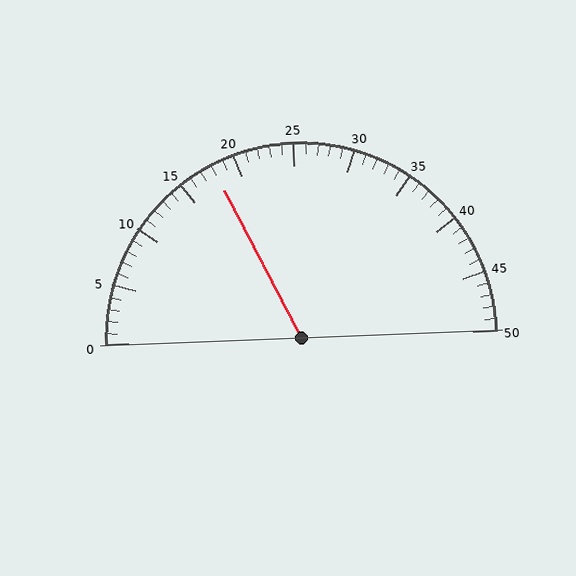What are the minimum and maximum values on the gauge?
The gauge ranges from 0 to 50.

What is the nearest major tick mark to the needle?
The nearest major tick mark is 20.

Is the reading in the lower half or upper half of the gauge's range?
The reading is in the lower half of the range (0 to 50).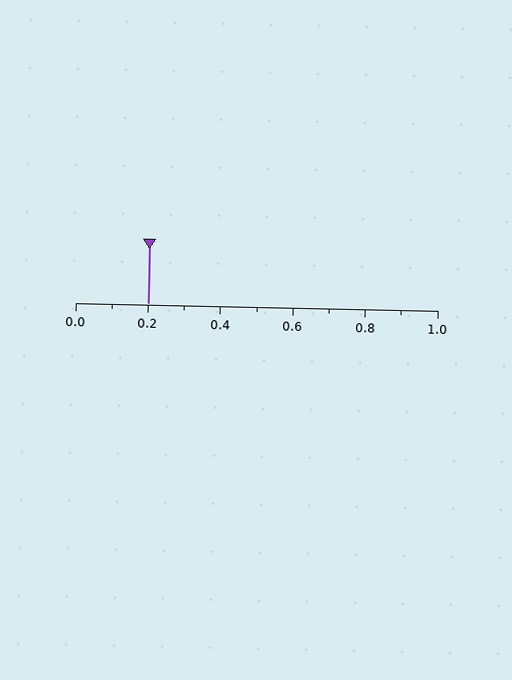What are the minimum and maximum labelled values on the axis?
The axis runs from 0.0 to 1.0.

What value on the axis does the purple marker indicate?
The marker indicates approximately 0.2.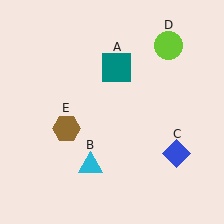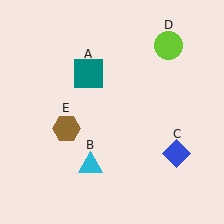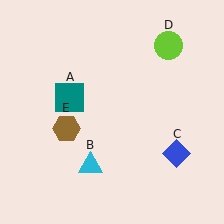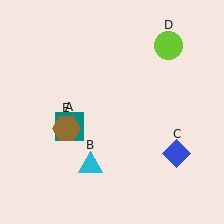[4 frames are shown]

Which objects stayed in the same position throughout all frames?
Cyan triangle (object B) and blue diamond (object C) and lime circle (object D) and brown hexagon (object E) remained stationary.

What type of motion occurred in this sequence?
The teal square (object A) rotated counterclockwise around the center of the scene.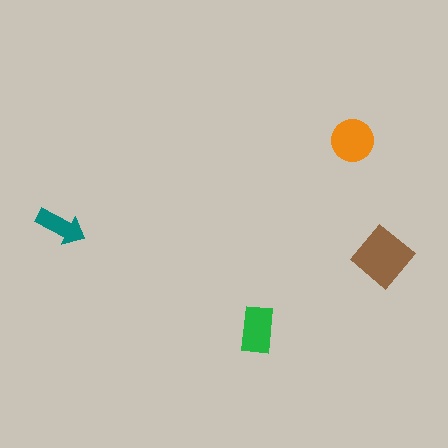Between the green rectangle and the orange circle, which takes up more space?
The orange circle.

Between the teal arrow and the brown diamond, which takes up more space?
The brown diamond.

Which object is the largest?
The brown diamond.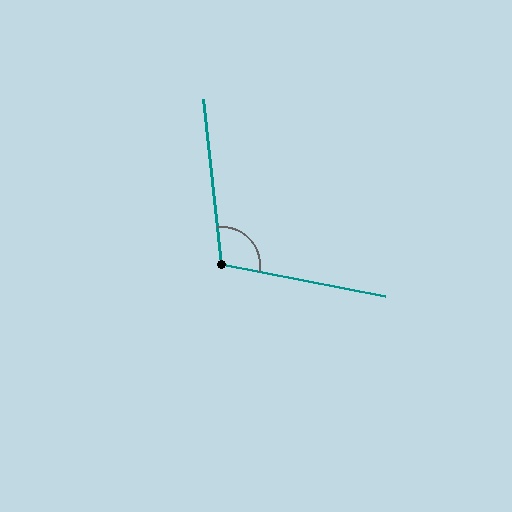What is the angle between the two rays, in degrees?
Approximately 107 degrees.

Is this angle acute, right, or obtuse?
It is obtuse.